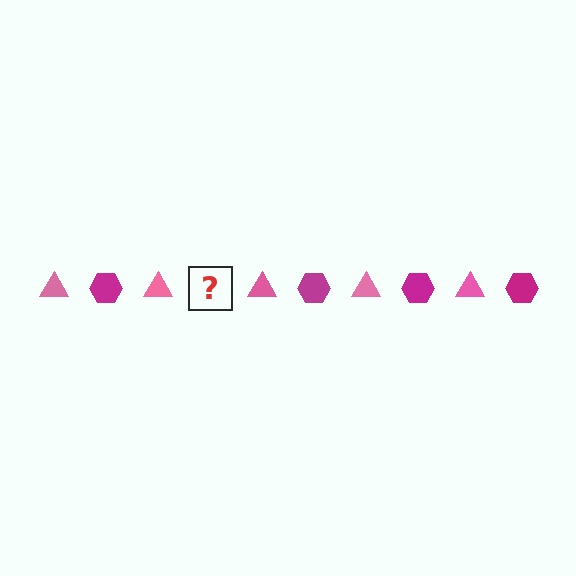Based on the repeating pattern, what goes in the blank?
The blank should be a magenta hexagon.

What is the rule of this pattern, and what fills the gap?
The rule is that the pattern alternates between pink triangle and magenta hexagon. The gap should be filled with a magenta hexagon.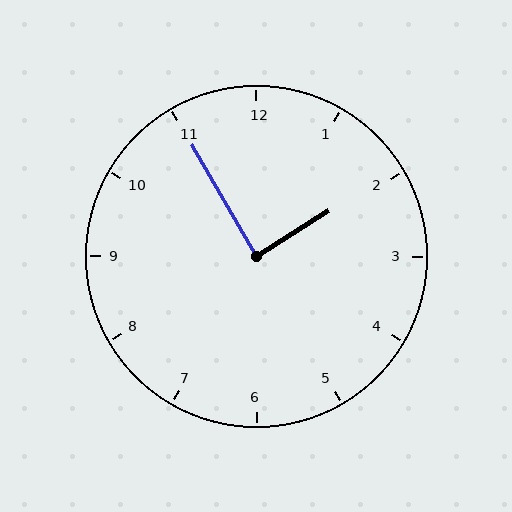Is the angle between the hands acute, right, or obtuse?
It is right.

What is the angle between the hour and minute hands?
Approximately 88 degrees.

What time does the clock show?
1:55.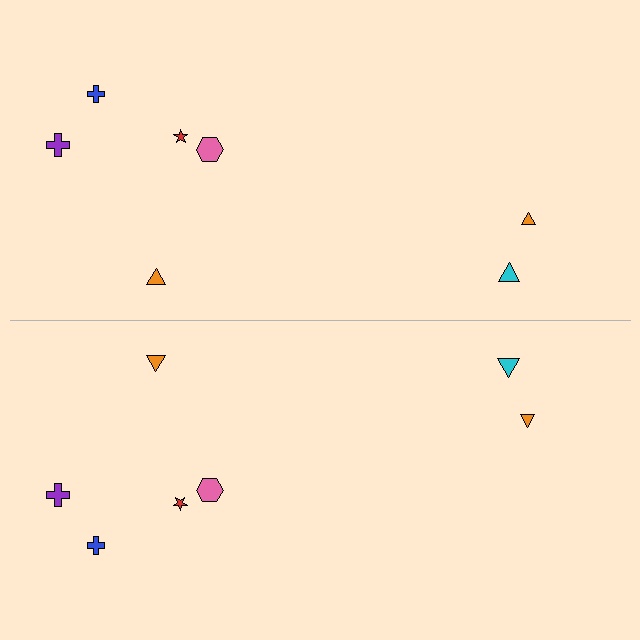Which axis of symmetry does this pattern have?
The pattern has a horizontal axis of symmetry running through the center of the image.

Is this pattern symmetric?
Yes, this pattern has bilateral (reflection) symmetry.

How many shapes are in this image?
There are 14 shapes in this image.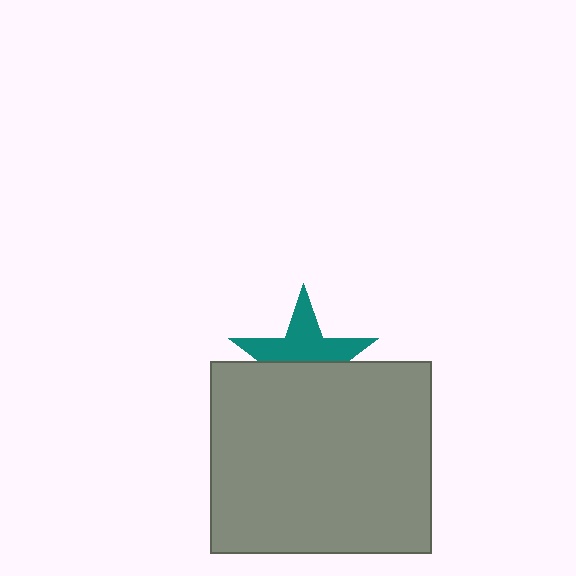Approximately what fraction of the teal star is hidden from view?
Roughly 47% of the teal star is hidden behind the gray rectangle.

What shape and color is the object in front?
The object in front is a gray rectangle.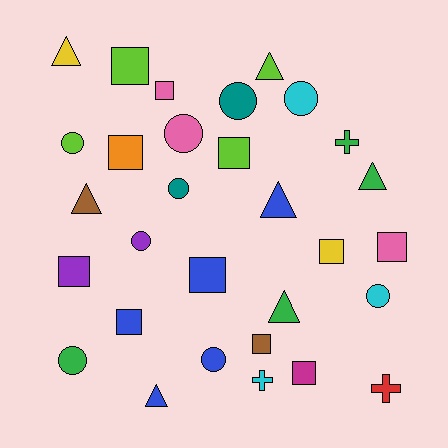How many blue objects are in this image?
There are 5 blue objects.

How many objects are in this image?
There are 30 objects.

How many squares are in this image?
There are 11 squares.